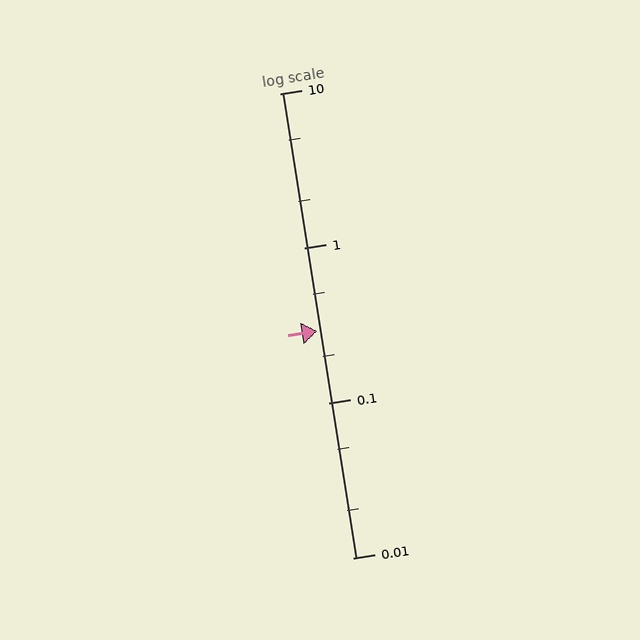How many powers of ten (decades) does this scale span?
The scale spans 3 decades, from 0.01 to 10.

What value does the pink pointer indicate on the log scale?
The pointer indicates approximately 0.29.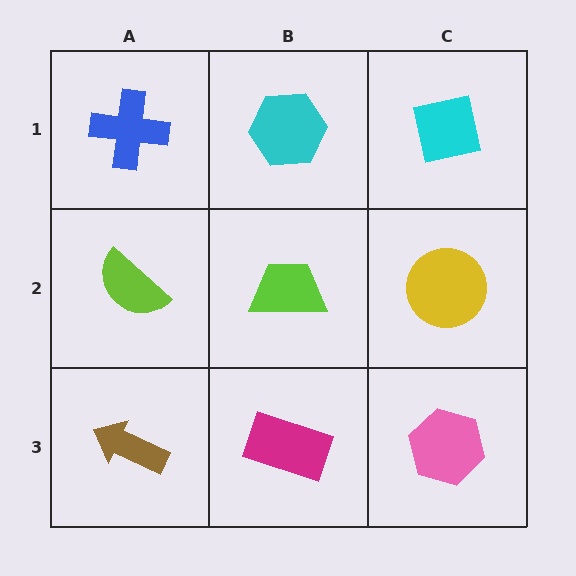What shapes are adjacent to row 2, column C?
A cyan square (row 1, column C), a pink hexagon (row 3, column C), a lime trapezoid (row 2, column B).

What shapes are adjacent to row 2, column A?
A blue cross (row 1, column A), a brown arrow (row 3, column A), a lime trapezoid (row 2, column B).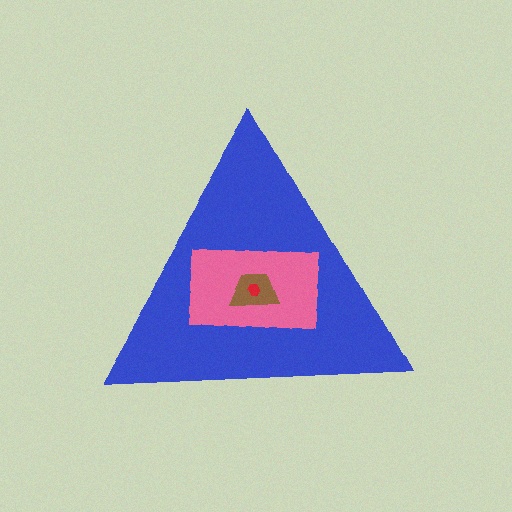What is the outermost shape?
The blue triangle.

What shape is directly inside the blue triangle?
The pink rectangle.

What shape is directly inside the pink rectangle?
The brown trapezoid.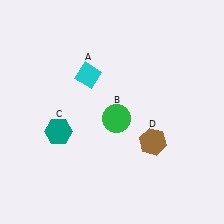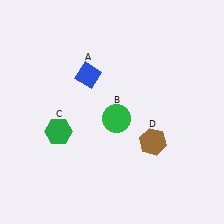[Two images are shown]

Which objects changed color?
A changed from cyan to blue. C changed from teal to green.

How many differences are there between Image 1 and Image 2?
There are 2 differences between the two images.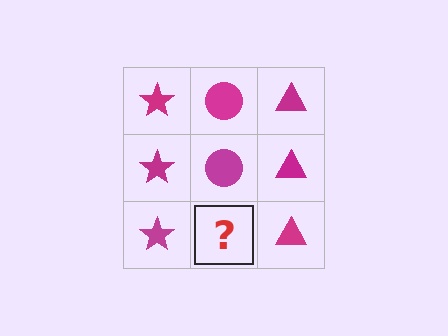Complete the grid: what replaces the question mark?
The question mark should be replaced with a magenta circle.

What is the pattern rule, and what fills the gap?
The rule is that each column has a consistent shape. The gap should be filled with a magenta circle.